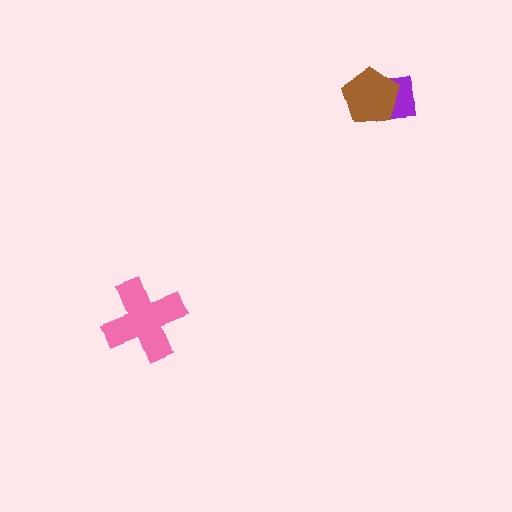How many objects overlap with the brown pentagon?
1 object overlaps with the brown pentagon.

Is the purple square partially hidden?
Yes, it is partially covered by another shape.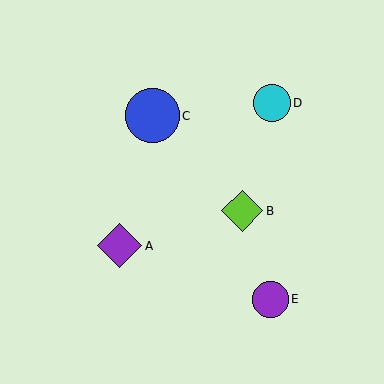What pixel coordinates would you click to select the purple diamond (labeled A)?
Click at (120, 246) to select the purple diamond A.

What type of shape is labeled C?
Shape C is a blue circle.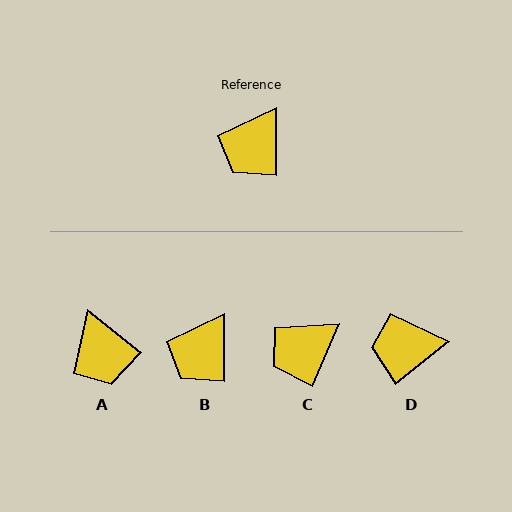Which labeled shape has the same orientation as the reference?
B.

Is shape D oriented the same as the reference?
No, it is off by about 52 degrees.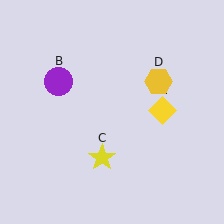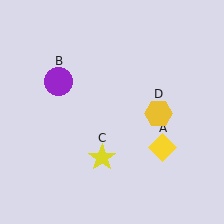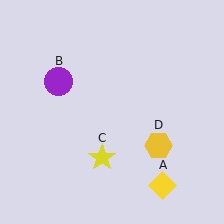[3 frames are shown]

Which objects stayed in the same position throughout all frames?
Purple circle (object B) and yellow star (object C) remained stationary.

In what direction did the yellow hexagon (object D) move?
The yellow hexagon (object D) moved down.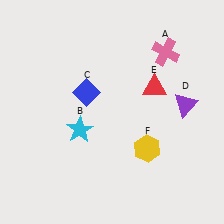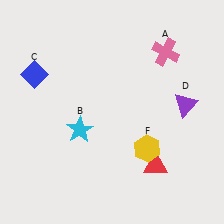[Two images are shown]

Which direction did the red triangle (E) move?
The red triangle (E) moved down.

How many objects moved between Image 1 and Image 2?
2 objects moved between the two images.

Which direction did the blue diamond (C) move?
The blue diamond (C) moved left.